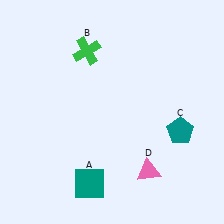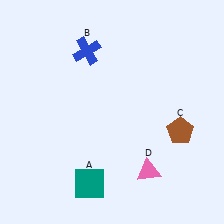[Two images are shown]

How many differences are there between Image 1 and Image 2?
There are 2 differences between the two images.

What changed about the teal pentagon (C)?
In Image 1, C is teal. In Image 2, it changed to brown.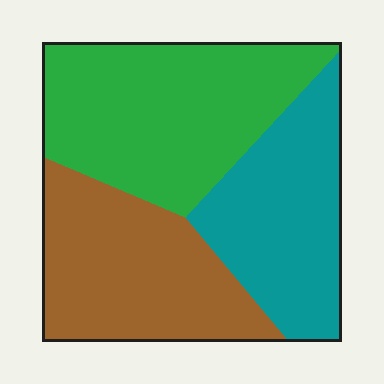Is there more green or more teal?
Green.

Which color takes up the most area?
Green, at roughly 40%.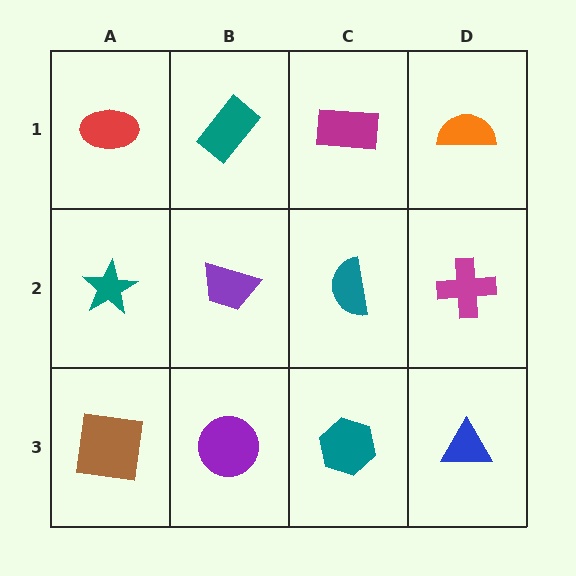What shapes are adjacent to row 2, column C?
A magenta rectangle (row 1, column C), a teal hexagon (row 3, column C), a purple trapezoid (row 2, column B), a magenta cross (row 2, column D).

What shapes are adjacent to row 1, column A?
A teal star (row 2, column A), a teal rectangle (row 1, column B).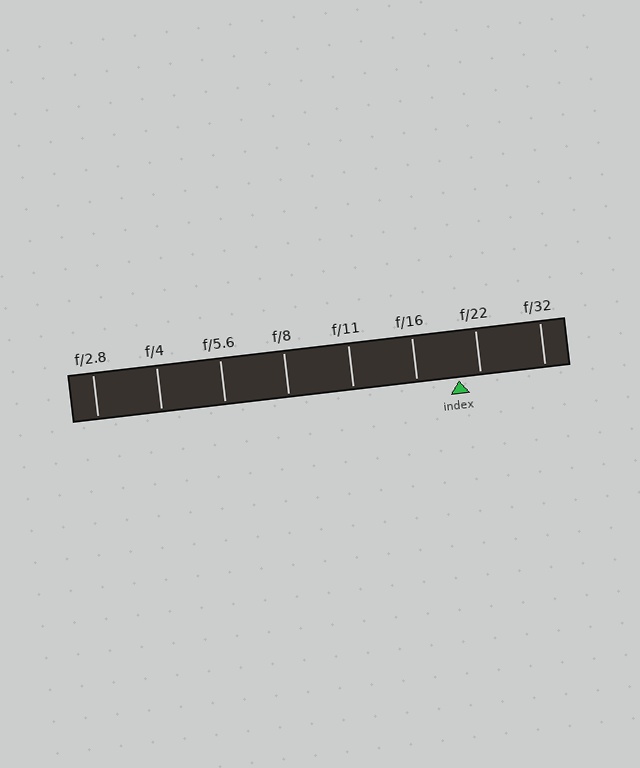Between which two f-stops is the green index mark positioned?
The index mark is between f/16 and f/22.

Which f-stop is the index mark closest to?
The index mark is closest to f/22.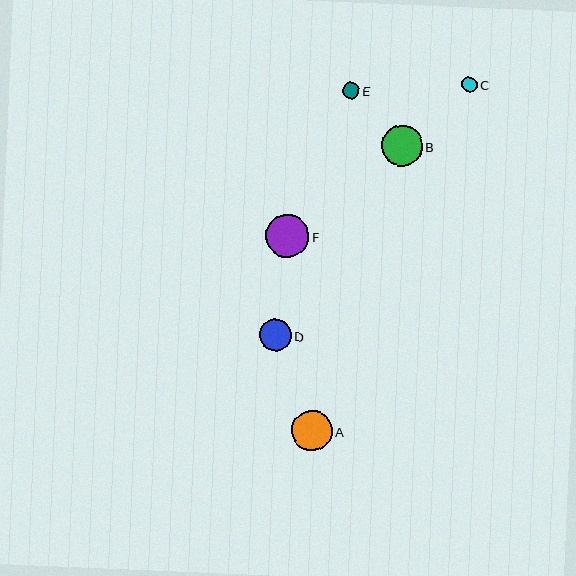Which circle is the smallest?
Circle C is the smallest with a size of approximately 15 pixels.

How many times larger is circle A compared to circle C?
Circle A is approximately 2.6 times the size of circle C.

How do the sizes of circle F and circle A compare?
Circle F and circle A are approximately the same size.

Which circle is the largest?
Circle F is the largest with a size of approximately 43 pixels.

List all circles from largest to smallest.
From largest to smallest: F, B, A, D, E, C.